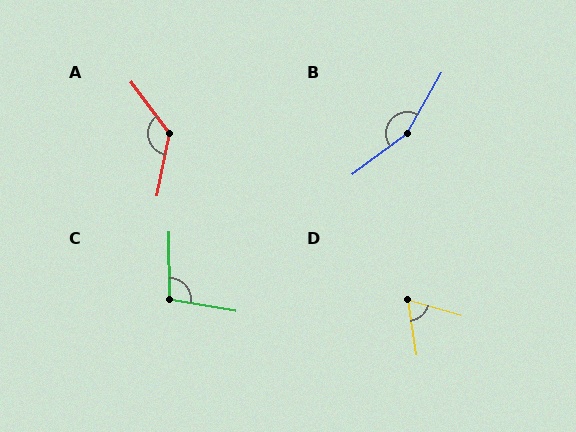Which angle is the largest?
B, at approximately 156 degrees.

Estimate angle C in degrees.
Approximately 100 degrees.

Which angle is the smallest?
D, at approximately 66 degrees.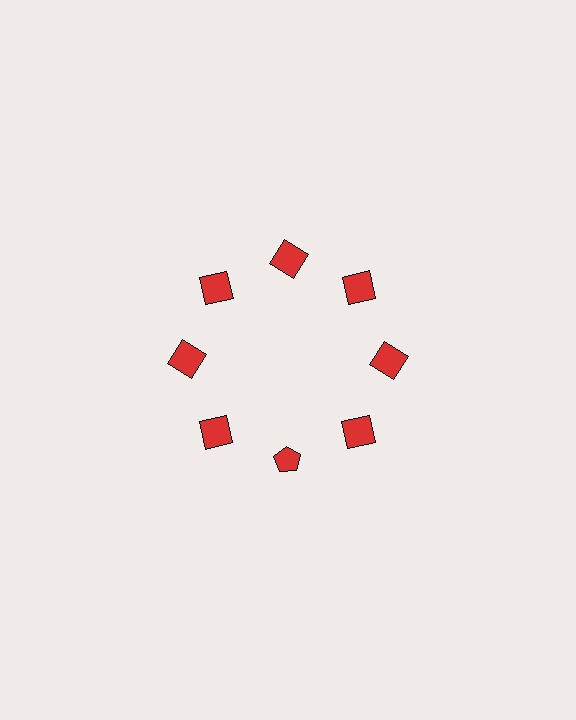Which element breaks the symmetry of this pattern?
The red pentagon at roughly the 6 o'clock position breaks the symmetry. All other shapes are red squares.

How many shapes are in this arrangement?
There are 8 shapes arranged in a ring pattern.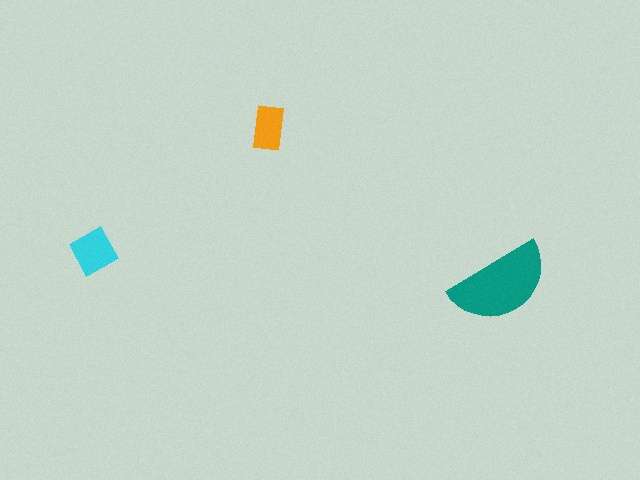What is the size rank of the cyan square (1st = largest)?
2nd.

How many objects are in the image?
There are 3 objects in the image.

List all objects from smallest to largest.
The orange rectangle, the cyan square, the teal semicircle.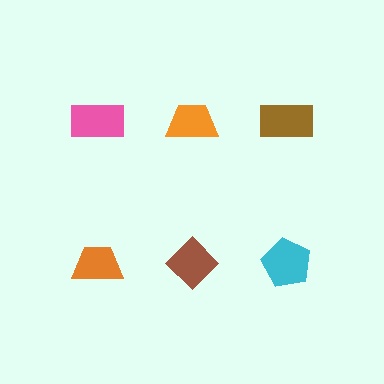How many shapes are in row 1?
3 shapes.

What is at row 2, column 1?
An orange trapezoid.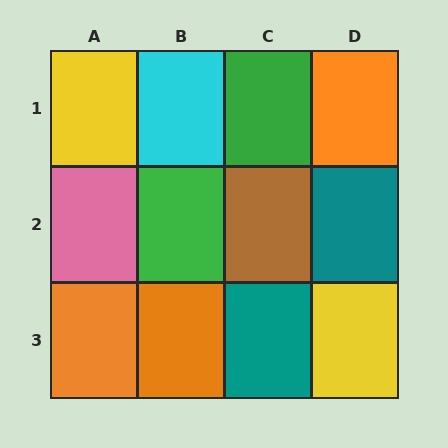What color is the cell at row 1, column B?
Cyan.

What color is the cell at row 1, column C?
Green.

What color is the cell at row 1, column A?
Yellow.